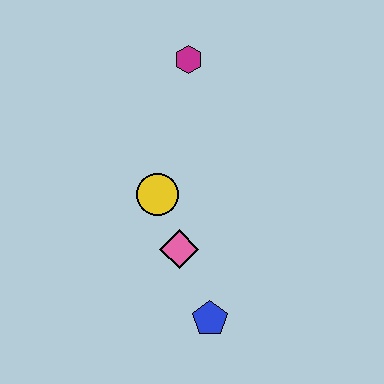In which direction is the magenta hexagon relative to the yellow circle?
The magenta hexagon is above the yellow circle.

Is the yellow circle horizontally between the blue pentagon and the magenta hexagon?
No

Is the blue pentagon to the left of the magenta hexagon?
No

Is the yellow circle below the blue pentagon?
No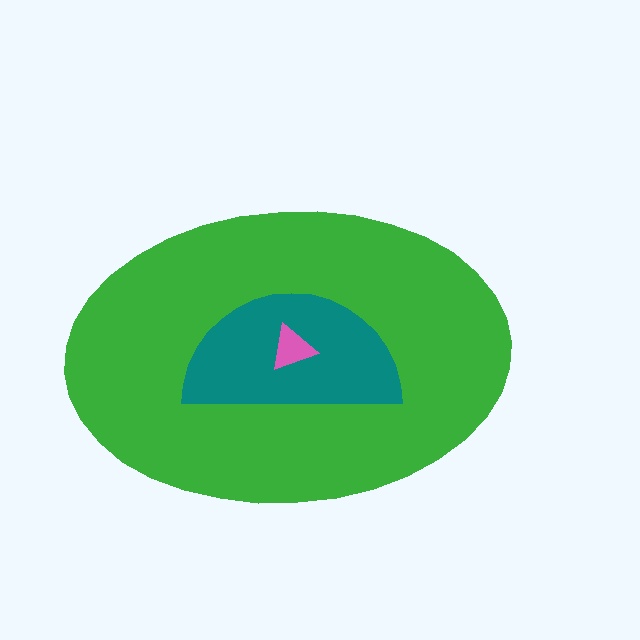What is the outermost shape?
The green ellipse.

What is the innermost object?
The pink triangle.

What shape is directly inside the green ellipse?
The teal semicircle.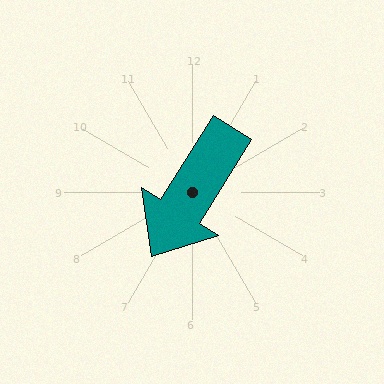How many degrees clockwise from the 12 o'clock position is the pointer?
Approximately 212 degrees.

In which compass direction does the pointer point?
Southwest.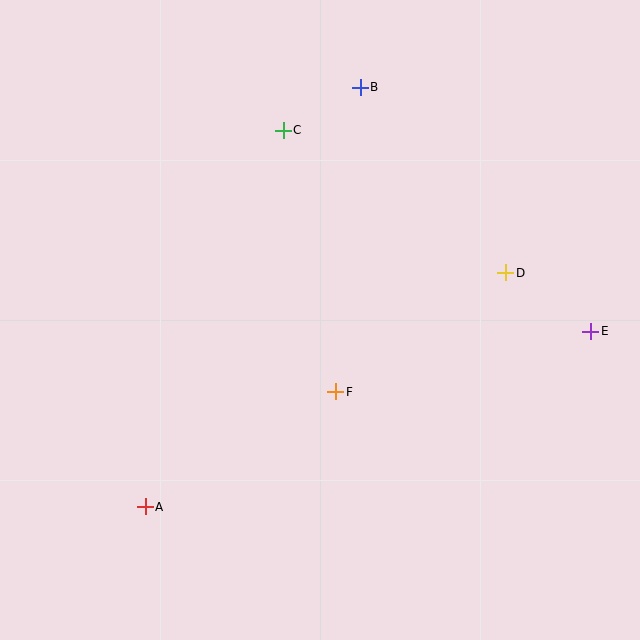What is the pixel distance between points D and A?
The distance between D and A is 430 pixels.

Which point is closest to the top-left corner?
Point C is closest to the top-left corner.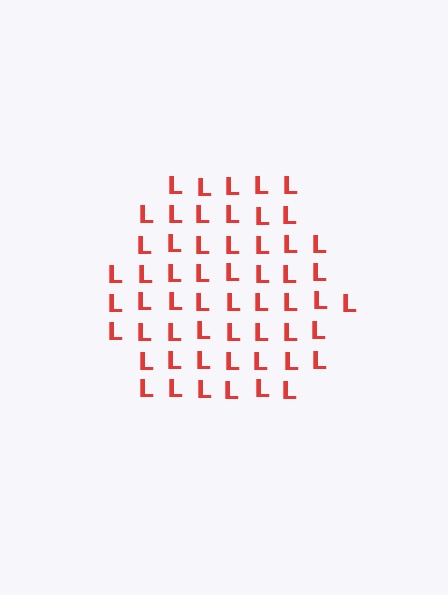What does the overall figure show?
The overall figure shows a hexagon.